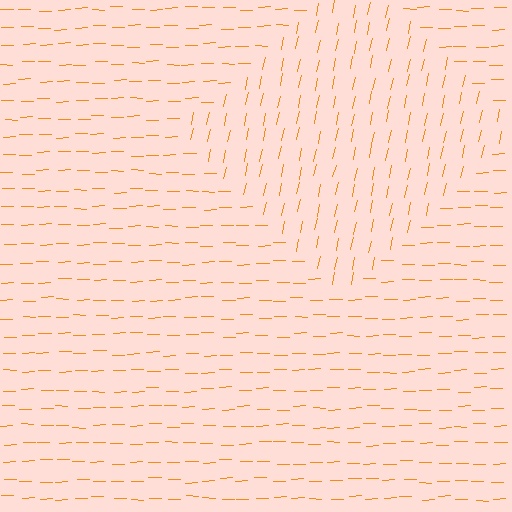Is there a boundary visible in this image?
Yes, there is a texture boundary formed by a change in line orientation.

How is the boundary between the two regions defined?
The boundary is defined purely by a change in line orientation (approximately 77 degrees difference). All lines are the same color and thickness.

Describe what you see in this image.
The image is filled with small orange line segments. A diamond region in the image has lines oriented differently from the surrounding lines, creating a visible texture boundary.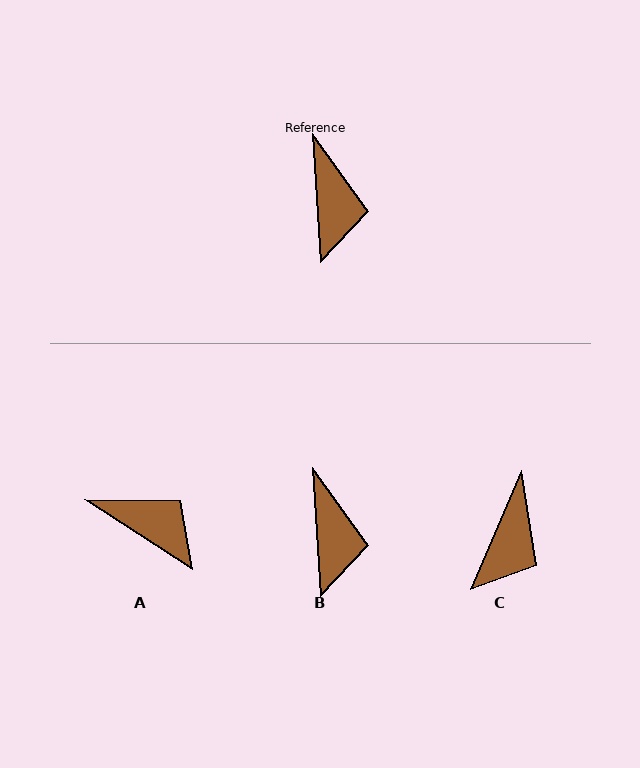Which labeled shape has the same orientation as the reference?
B.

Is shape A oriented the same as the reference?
No, it is off by about 54 degrees.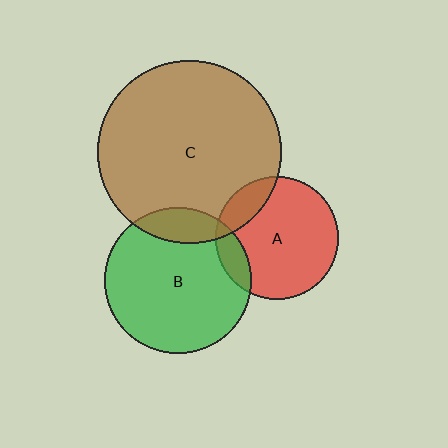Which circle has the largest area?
Circle C (brown).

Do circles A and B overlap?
Yes.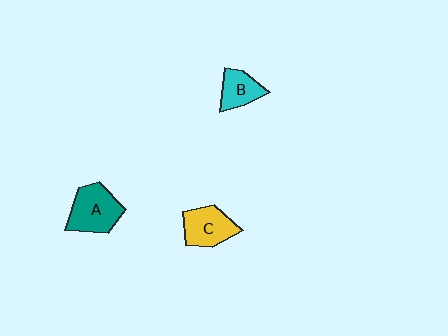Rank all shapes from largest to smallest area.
From largest to smallest: A (teal), C (yellow), B (cyan).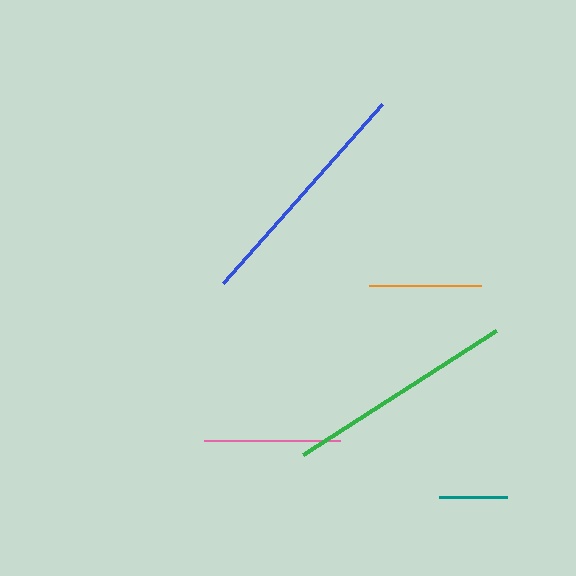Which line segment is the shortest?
The teal line is the shortest at approximately 68 pixels.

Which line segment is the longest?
The blue line is the longest at approximately 240 pixels.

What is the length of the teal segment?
The teal segment is approximately 68 pixels long.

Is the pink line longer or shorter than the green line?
The green line is longer than the pink line.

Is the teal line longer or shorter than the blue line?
The blue line is longer than the teal line.